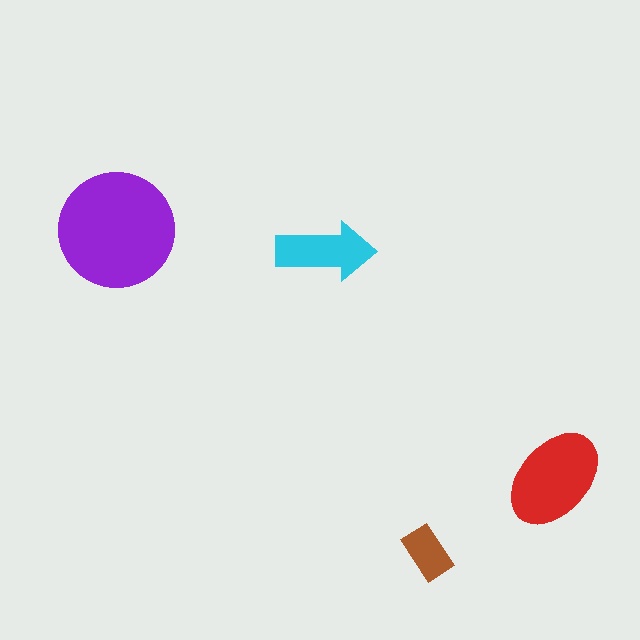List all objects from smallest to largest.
The brown rectangle, the cyan arrow, the red ellipse, the purple circle.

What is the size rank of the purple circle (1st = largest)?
1st.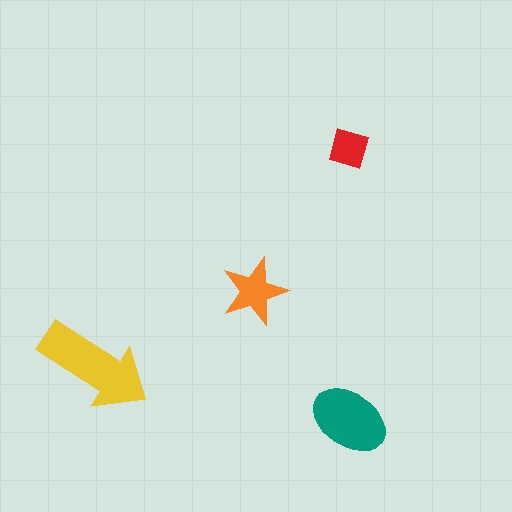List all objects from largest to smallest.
The yellow arrow, the teal ellipse, the orange star, the red square.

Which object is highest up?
The red square is topmost.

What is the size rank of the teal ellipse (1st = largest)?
2nd.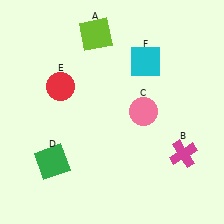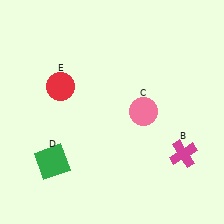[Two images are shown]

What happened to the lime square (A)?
The lime square (A) was removed in Image 2. It was in the top-left area of Image 1.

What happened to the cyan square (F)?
The cyan square (F) was removed in Image 2. It was in the top-right area of Image 1.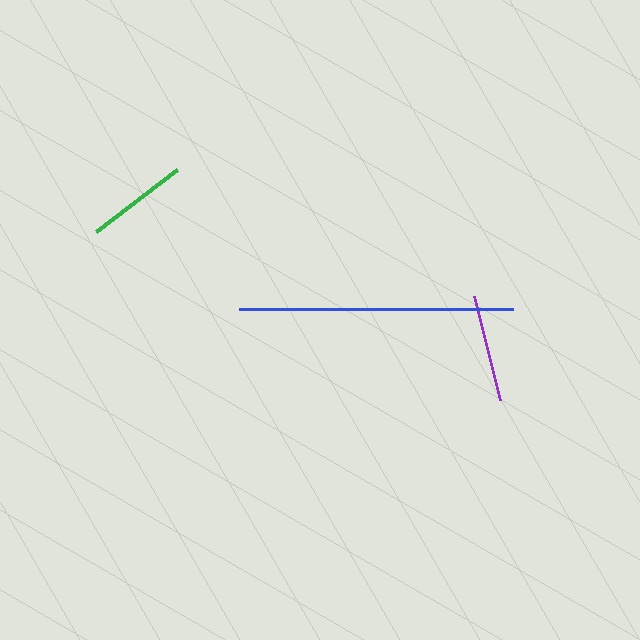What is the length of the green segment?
The green segment is approximately 102 pixels long.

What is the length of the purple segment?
The purple segment is approximately 107 pixels long.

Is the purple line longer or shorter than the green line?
The purple line is longer than the green line.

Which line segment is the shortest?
The green line is the shortest at approximately 102 pixels.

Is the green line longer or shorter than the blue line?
The blue line is longer than the green line.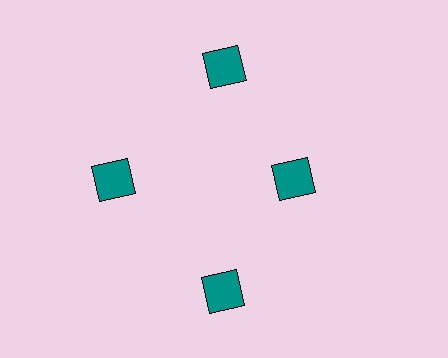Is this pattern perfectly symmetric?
No. The 4 teal squares are arranged in a ring, but one element near the 3 o'clock position is pulled inward toward the center, breaking the 4-fold rotational symmetry.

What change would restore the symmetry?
The symmetry would be restored by moving it outward, back onto the ring so that all 4 squares sit at equal angles and equal distance from the center.